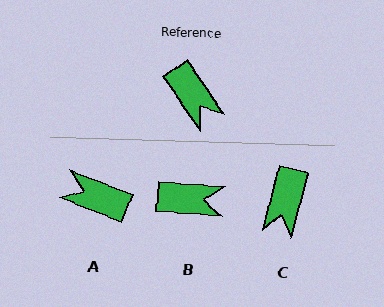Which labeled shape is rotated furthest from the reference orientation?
A, about 146 degrees away.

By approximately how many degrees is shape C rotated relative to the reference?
Approximately 49 degrees clockwise.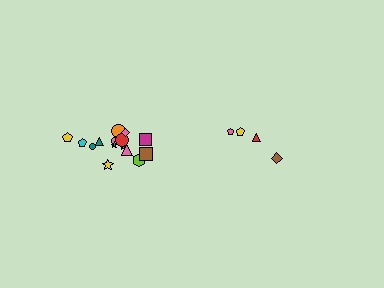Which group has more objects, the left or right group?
The left group.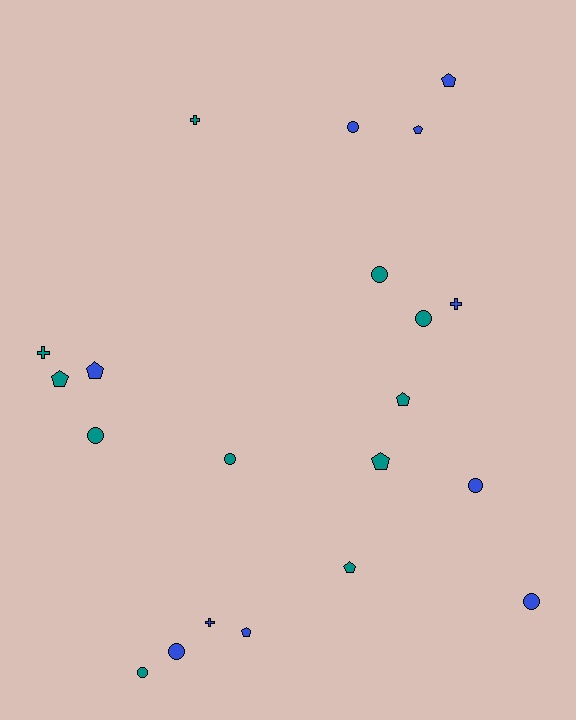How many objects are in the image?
There are 21 objects.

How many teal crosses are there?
There are 2 teal crosses.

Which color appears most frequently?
Teal, with 11 objects.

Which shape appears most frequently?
Circle, with 9 objects.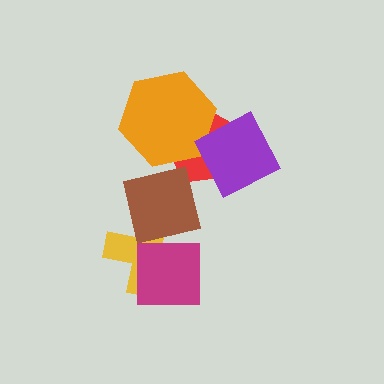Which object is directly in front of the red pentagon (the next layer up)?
The brown square is directly in front of the red pentagon.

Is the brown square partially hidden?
No, no other shape covers it.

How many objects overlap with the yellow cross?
2 objects overlap with the yellow cross.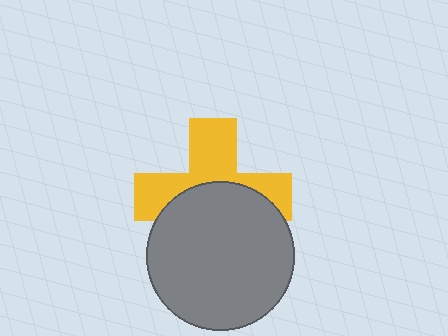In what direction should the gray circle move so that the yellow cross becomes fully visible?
The gray circle should move down. That is the shortest direction to clear the overlap and leave the yellow cross fully visible.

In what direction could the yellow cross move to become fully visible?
The yellow cross could move up. That would shift it out from behind the gray circle entirely.